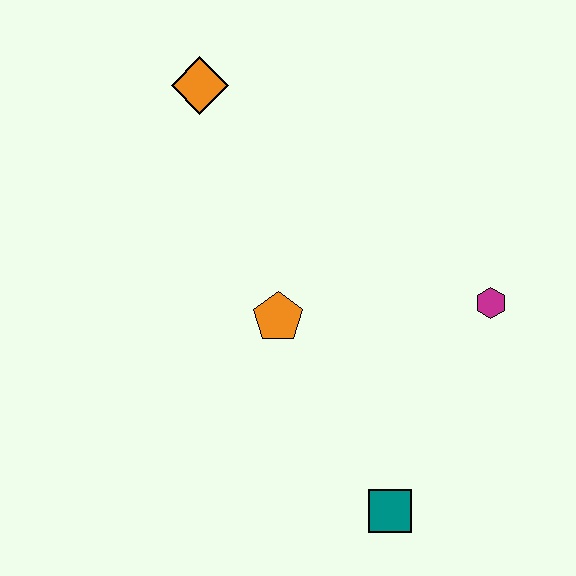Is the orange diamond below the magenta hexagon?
No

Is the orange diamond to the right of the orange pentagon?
No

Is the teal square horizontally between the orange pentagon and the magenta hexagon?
Yes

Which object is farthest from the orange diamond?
The teal square is farthest from the orange diamond.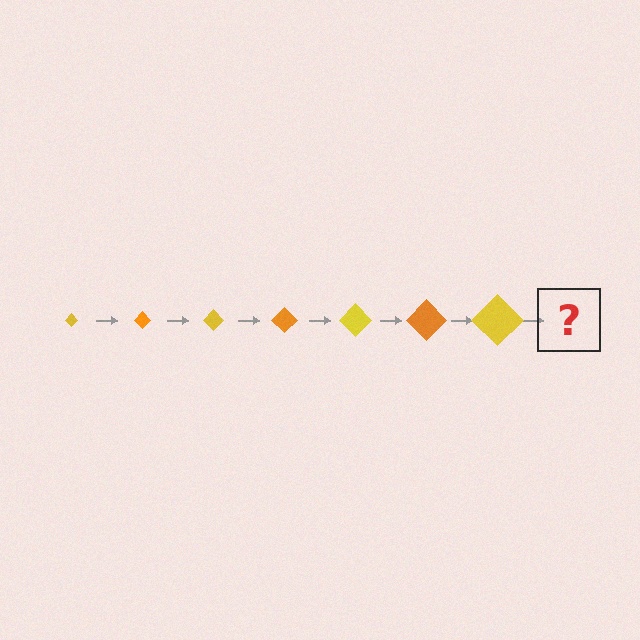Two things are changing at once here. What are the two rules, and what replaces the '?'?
The two rules are that the diamond grows larger each step and the color cycles through yellow and orange. The '?' should be an orange diamond, larger than the previous one.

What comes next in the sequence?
The next element should be an orange diamond, larger than the previous one.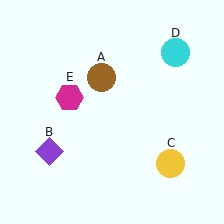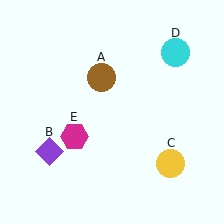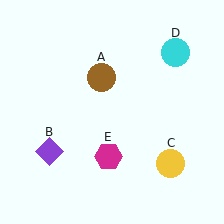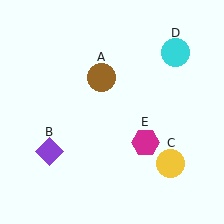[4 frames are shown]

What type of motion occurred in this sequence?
The magenta hexagon (object E) rotated counterclockwise around the center of the scene.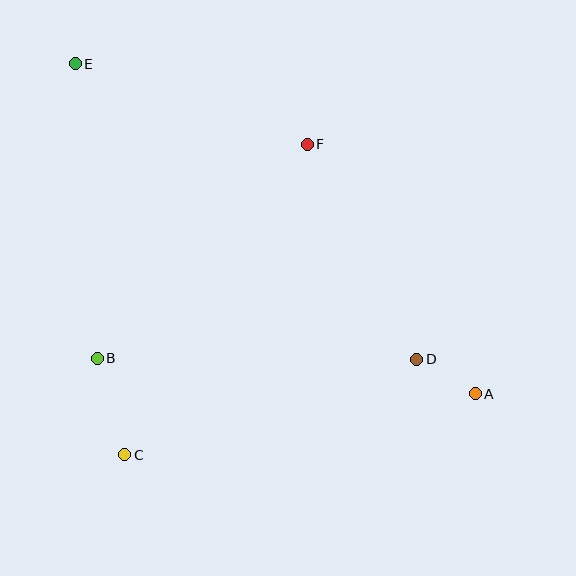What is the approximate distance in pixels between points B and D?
The distance between B and D is approximately 319 pixels.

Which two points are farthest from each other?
Points A and E are farthest from each other.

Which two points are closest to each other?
Points A and D are closest to each other.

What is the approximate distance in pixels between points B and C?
The distance between B and C is approximately 100 pixels.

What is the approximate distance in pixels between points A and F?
The distance between A and F is approximately 301 pixels.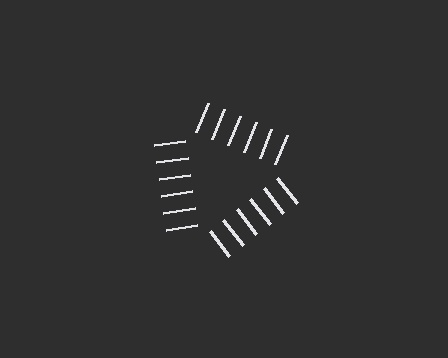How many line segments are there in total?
18 — 6 along each of the 3 edges.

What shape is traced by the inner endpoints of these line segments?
An illusory triangle — the line segments terminate on its edges but no continuous stroke is drawn.